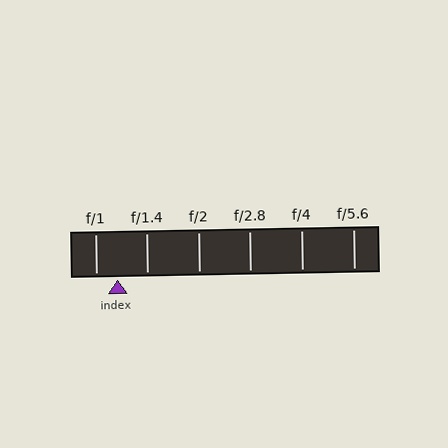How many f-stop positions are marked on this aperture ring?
There are 6 f-stop positions marked.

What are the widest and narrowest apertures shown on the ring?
The widest aperture shown is f/1 and the narrowest is f/5.6.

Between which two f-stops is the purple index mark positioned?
The index mark is between f/1 and f/1.4.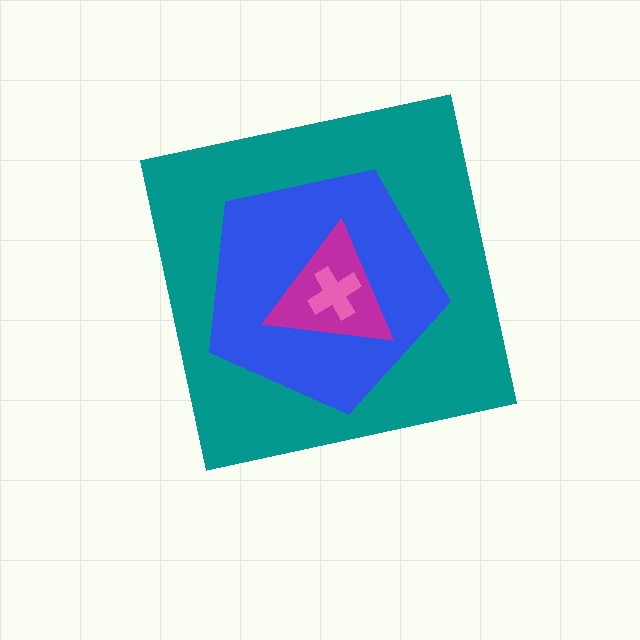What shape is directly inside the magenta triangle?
The pink cross.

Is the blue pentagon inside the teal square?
Yes.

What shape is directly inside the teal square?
The blue pentagon.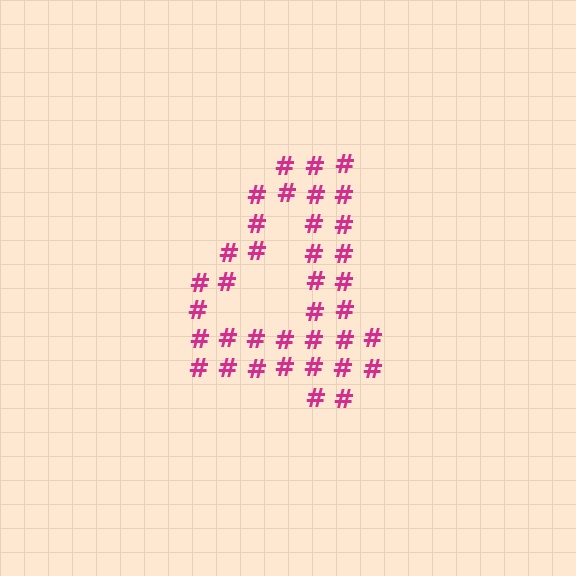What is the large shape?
The large shape is the digit 4.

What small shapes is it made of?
It is made of small hash symbols.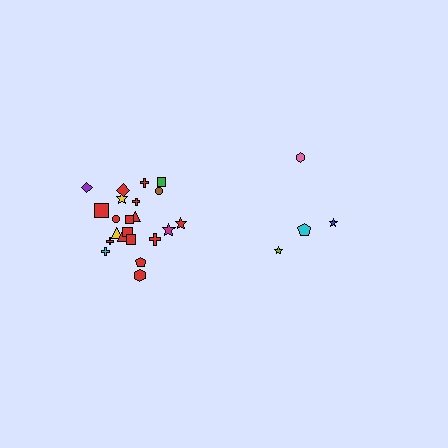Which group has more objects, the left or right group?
The left group.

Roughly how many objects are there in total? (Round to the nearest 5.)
Roughly 25 objects in total.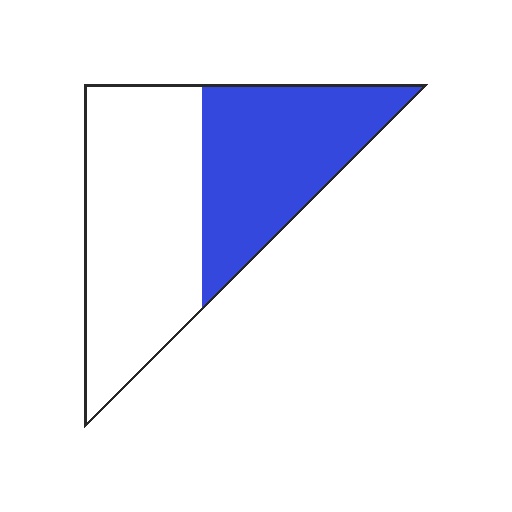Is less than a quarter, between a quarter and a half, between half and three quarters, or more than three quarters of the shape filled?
Between a quarter and a half.